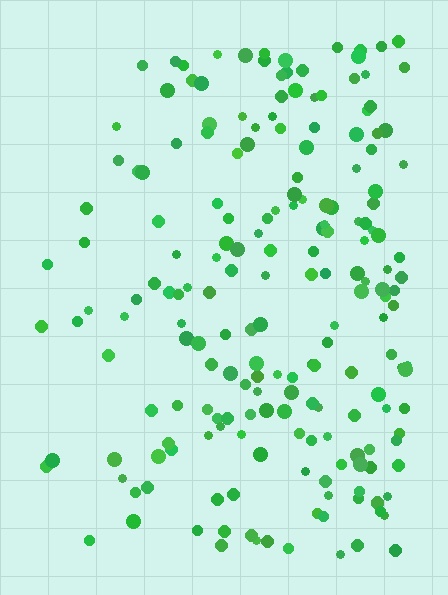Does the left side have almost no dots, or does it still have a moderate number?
Still a moderate number, just noticeably fewer than the right.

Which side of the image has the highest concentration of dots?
The right.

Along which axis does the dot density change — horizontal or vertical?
Horizontal.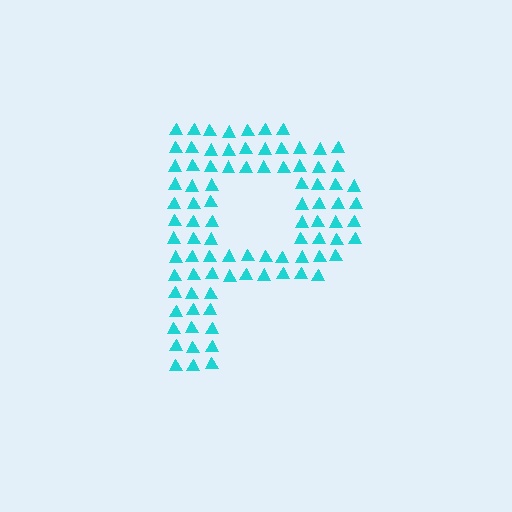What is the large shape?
The large shape is the letter P.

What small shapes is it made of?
It is made of small triangles.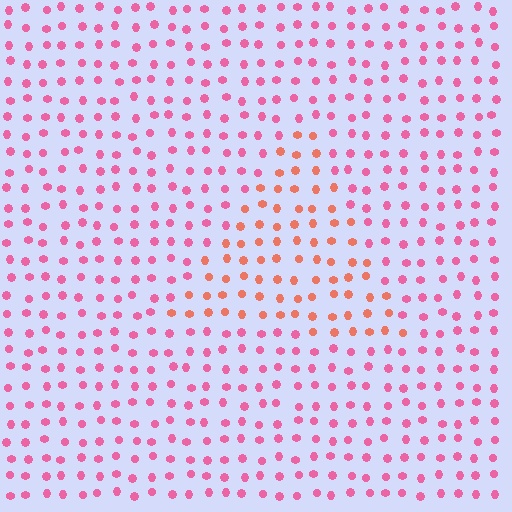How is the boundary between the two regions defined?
The boundary is defined purely by a slight shift in hue (about 37 degrees). Spacing, size, and orientation are identical on both sides.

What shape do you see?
I see a triangle.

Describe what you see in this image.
The image is filled with small pink elements in a uniform arrangement. A triangle-shaped region is visible where the elements are tinted to a slightly different hue, forming a subtle color boundary.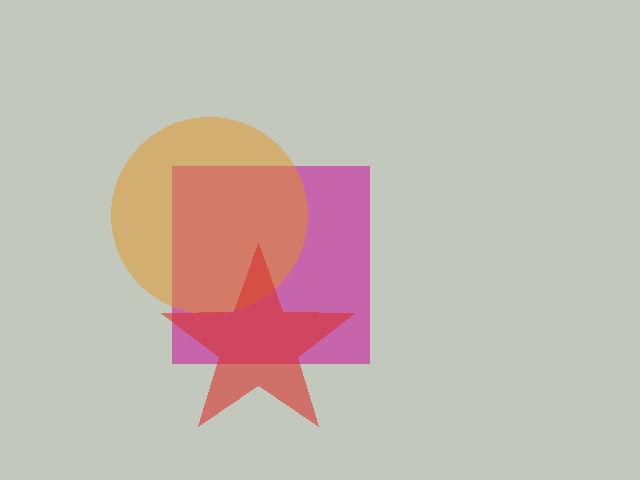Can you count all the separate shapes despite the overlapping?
Yes, there are 3 separate shapes.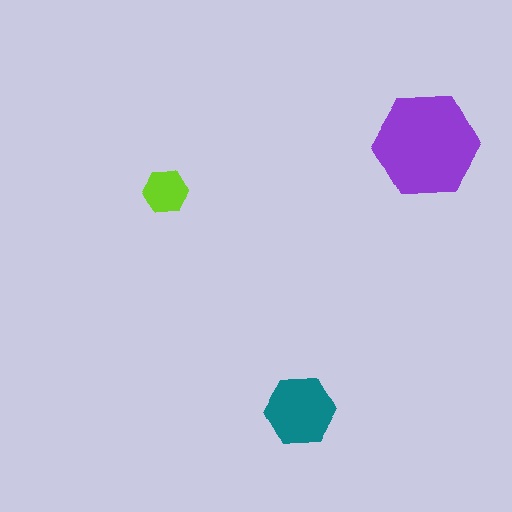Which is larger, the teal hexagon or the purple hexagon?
The purple one.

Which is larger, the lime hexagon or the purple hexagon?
The purple one.